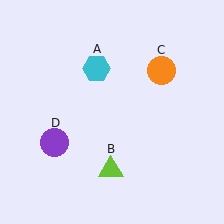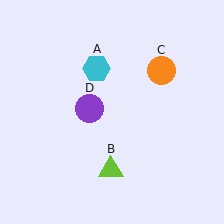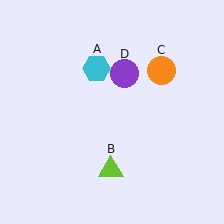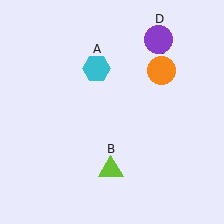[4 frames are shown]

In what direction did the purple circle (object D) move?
The purple circle (object D) moved up and to the right.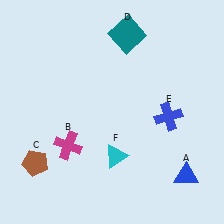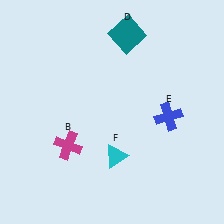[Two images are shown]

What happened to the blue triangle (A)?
The blue triangle (A) was removed in Image 2. It was in the bottom-right area of Image 1.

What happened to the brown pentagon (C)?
The brown pentagon (C) was removed in Image 2. It was in the bottom-left area of Image 1.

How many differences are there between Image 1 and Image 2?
There are 2 differences between the two images.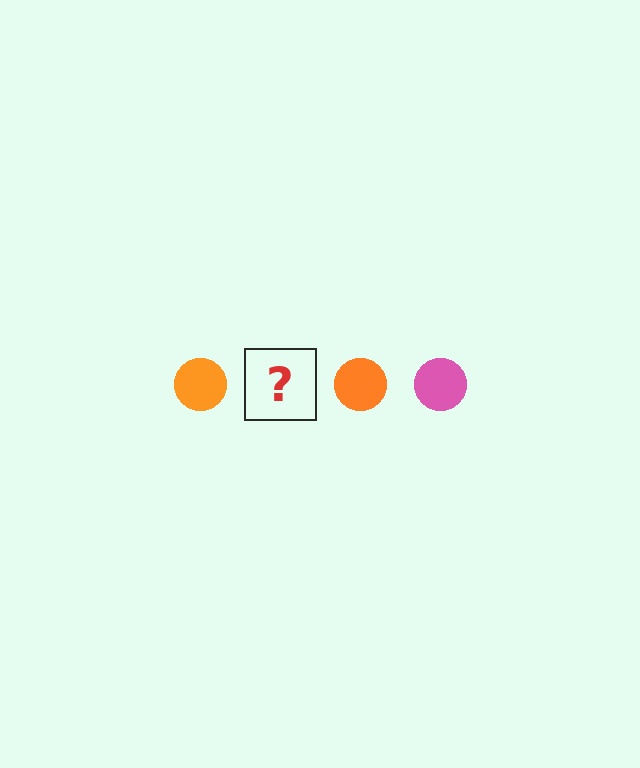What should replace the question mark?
The question mark should be replaced with a pink circle.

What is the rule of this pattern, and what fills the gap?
The rule is that the pattern cycles through orange, pink circles. The gap should be filled with a pink circle.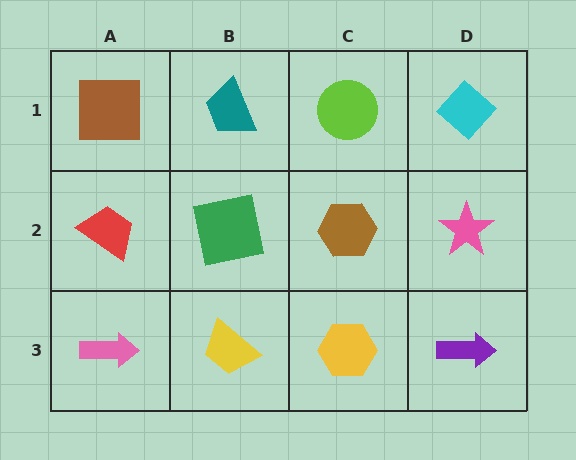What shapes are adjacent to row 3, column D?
A pink star (row 2, column D), a yellow hexagon (row 3, column C).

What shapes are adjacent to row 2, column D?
A cyan diamond (row 1, column D), a purple arrow (row 3, column D), a brown hexagon (row 2, column C).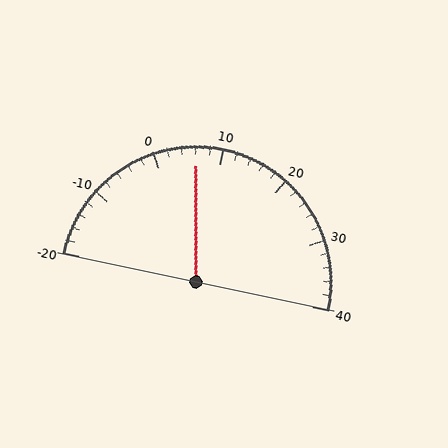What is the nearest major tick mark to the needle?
The nearest major tick mark is 10.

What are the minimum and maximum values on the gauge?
The gauge ranges from -20 to 40.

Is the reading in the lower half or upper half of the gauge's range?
The reading is in the lower half of the range (-20 to 40).